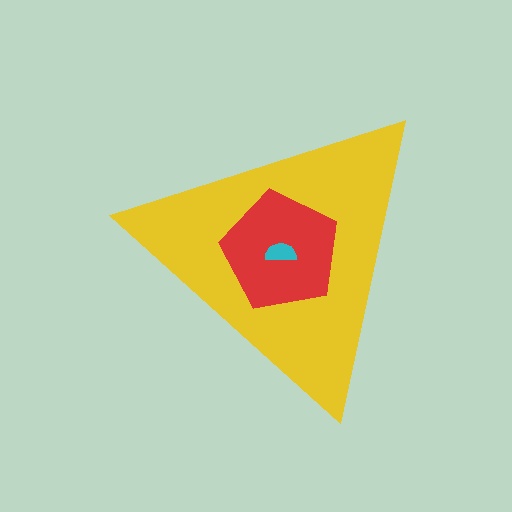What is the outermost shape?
The yellow triangle.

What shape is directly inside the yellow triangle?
The red pentagon.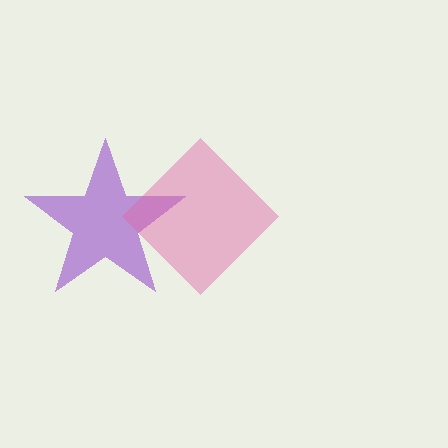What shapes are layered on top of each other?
The layered shapes are: a purple star, a pink diamond.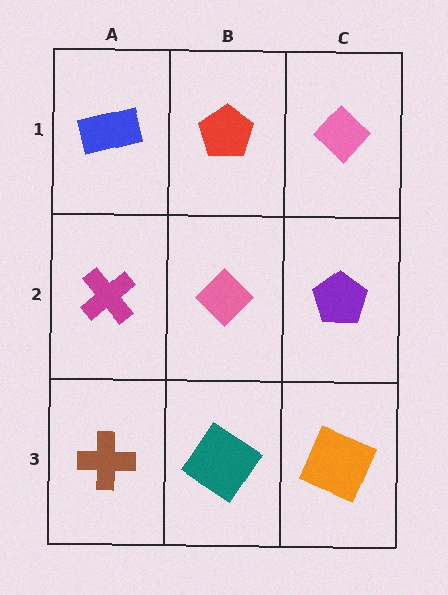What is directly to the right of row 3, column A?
A teal diamond.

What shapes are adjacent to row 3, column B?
A pink diamond (row 2, column B), a brown cross (row 3, column A), an orange square (row 3, column C).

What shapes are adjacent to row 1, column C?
A purple pentagon (row 2, column C), a red pentagon (row 1, column B).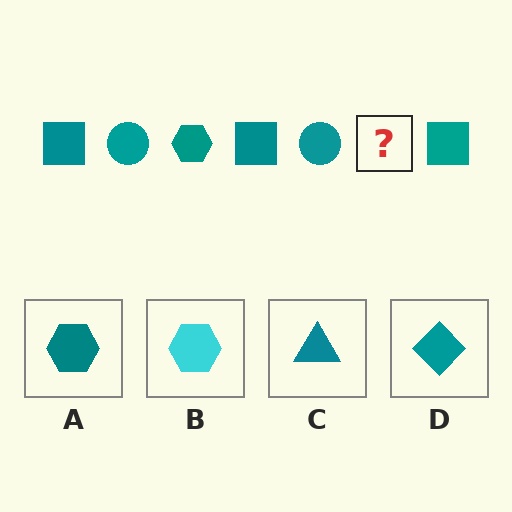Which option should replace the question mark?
Option A.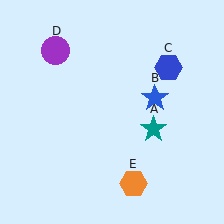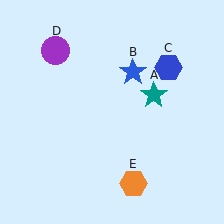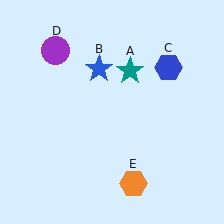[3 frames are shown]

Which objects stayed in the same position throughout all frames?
Blue hexagon (object C) and purple circle (object D) and orange hexagon (object E) remained stationary.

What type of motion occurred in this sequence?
The teal star (object A), blue star (object B) rotated counterclockwise around the center of the scene.